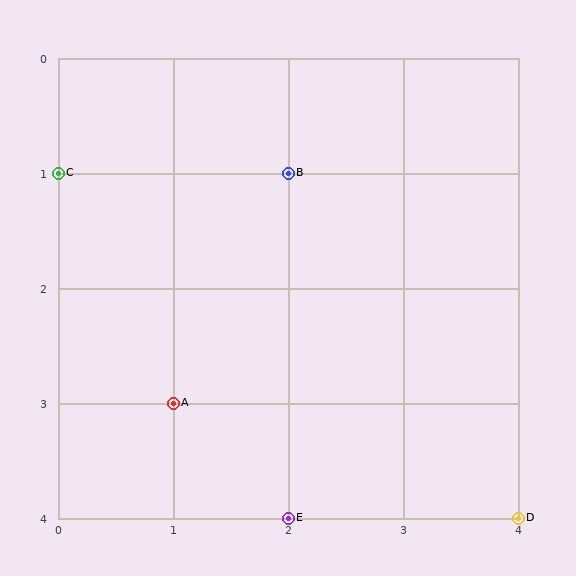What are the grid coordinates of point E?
Point E is at grid coordinates (2, 4).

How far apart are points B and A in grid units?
Points B and A are 1 column and 2 rows apart (about 2.2 grid units diagonally).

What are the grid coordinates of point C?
Point C is at grid coordinates (0, 1).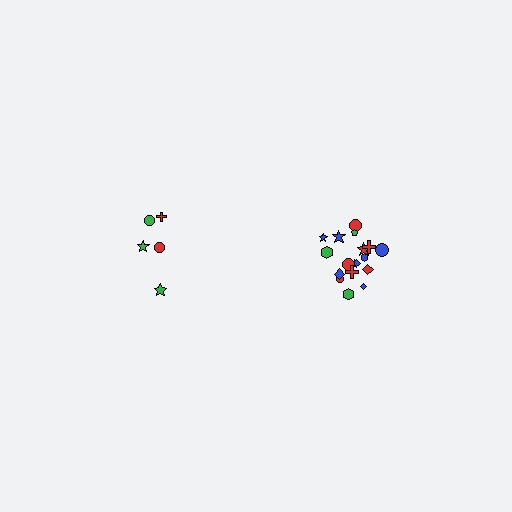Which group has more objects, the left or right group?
The right group.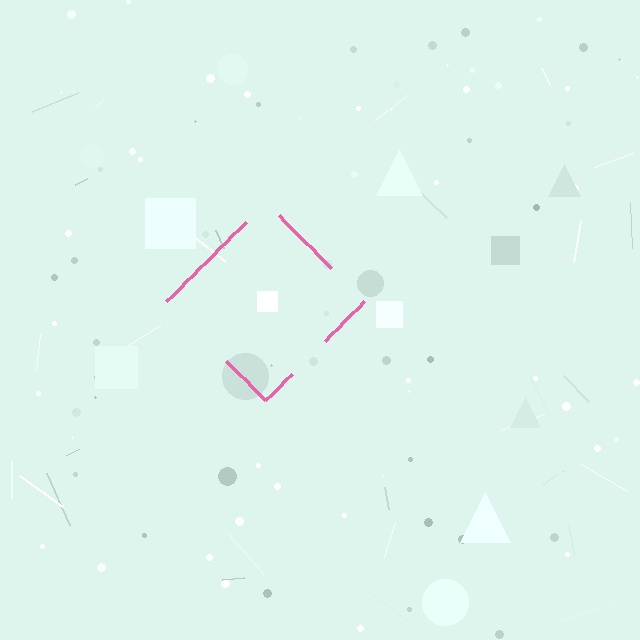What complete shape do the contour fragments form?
The contour fragments form a diamond.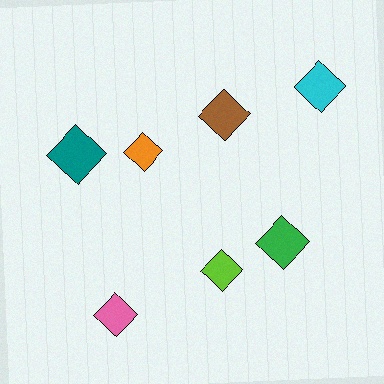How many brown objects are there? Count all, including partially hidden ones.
There is 1 brown object.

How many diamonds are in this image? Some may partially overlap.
There are 7 diamonds.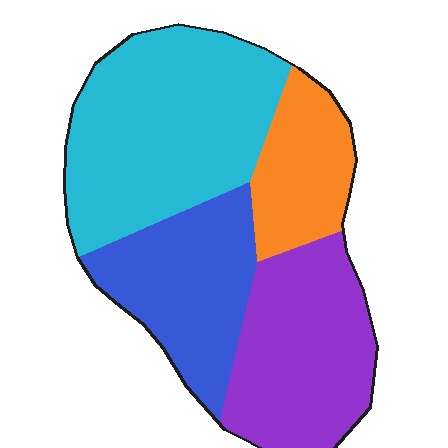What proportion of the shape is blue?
Blue covers about 20% of the shape.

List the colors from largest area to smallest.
From largest to smallest: cyan, purple, blue, orange.